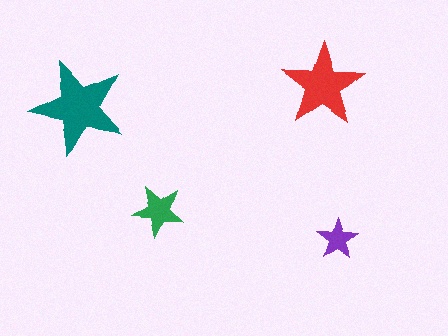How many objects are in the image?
There are 4 objects in the image.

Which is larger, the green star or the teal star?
The teal one.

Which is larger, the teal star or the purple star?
The teal one.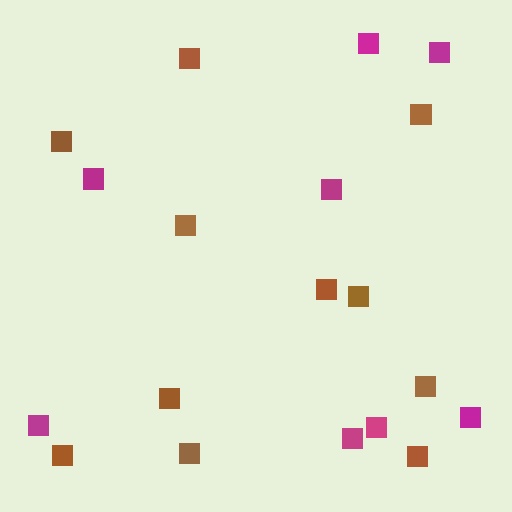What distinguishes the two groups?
There are 2 groups: one group of magenta squares (8) and one group of brown squares (11).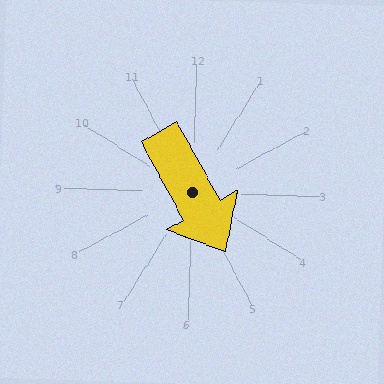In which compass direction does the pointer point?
Southeast.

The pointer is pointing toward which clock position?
Roughly 5 o'clock.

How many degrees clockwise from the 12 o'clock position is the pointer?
Approximately 149 degrees.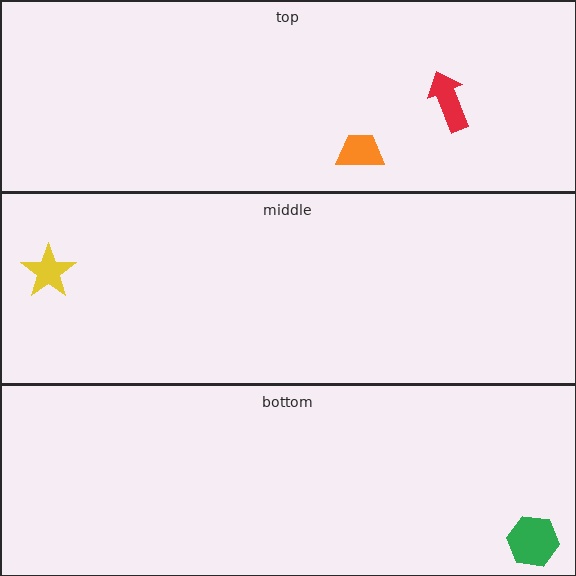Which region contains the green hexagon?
The bottom region.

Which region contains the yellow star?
The middle region.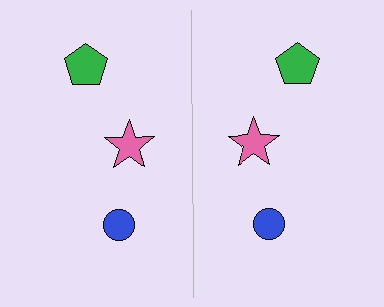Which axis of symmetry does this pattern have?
The pattern has a vertical axis of symmetry running through the center of the image.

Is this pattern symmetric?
Yes, this pattern has bilateral (reflection) symmetry.